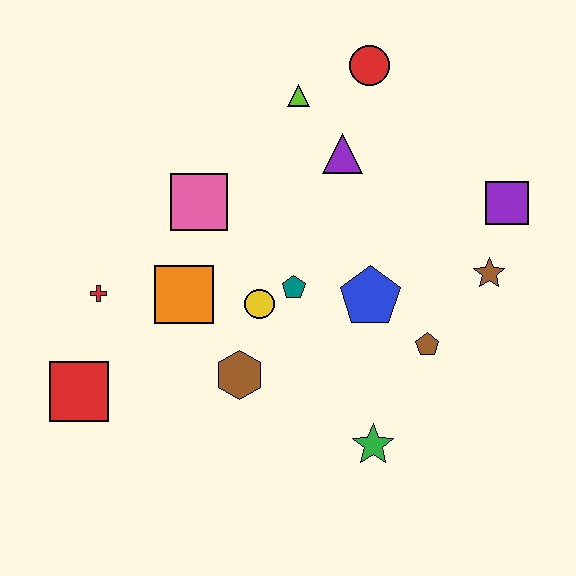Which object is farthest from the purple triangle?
The red square is farthest from the purple triangle.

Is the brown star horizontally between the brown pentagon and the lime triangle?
No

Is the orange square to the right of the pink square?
No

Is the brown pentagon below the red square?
No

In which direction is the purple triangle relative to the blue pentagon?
The purple triangle is above the blue pentagon.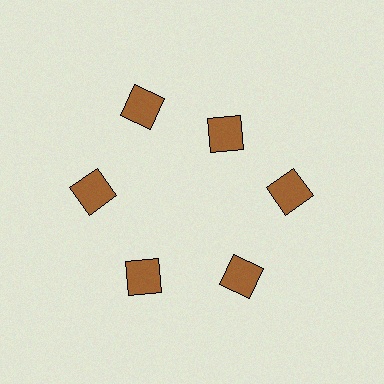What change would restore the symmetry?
The symmetry would be restored by moving it outward, back onto the ring so that all 6 squares sit at equal angles and equal distance from the center.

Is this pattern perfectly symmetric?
No. The 6 brown squares are arranged in a ring, but one element near the 1 o'clock position is pulled inward toward the center, breaking the 6-fold rotational symmetry.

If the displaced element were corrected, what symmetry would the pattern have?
It would have 6-fold rotational symmetry — the pattern would map onto itself every 60 degrees.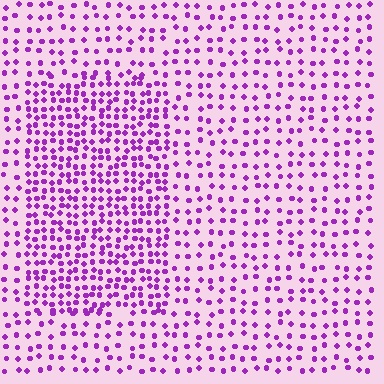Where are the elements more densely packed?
The elements are more densely packed inside the rectangle boundary.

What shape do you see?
I see a rectangle.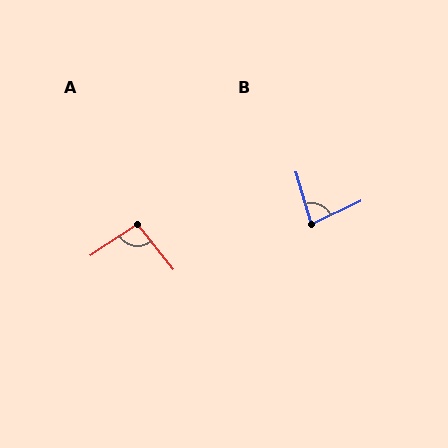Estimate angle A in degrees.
Approximately 95 degrees.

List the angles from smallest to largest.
B (81°), A (95°).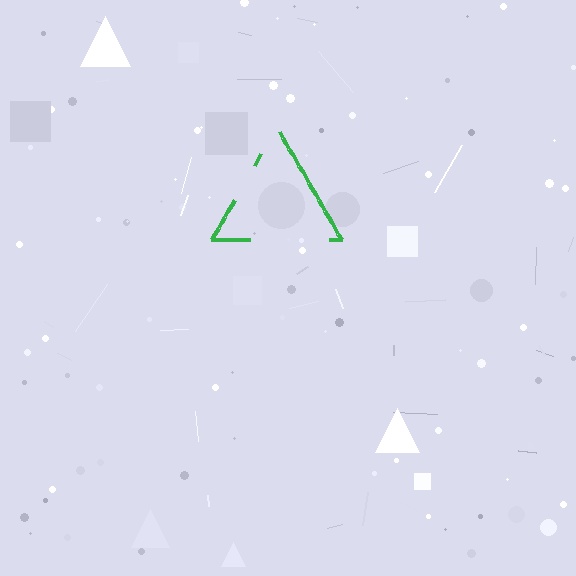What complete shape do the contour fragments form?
The contour fragments form a triangle.